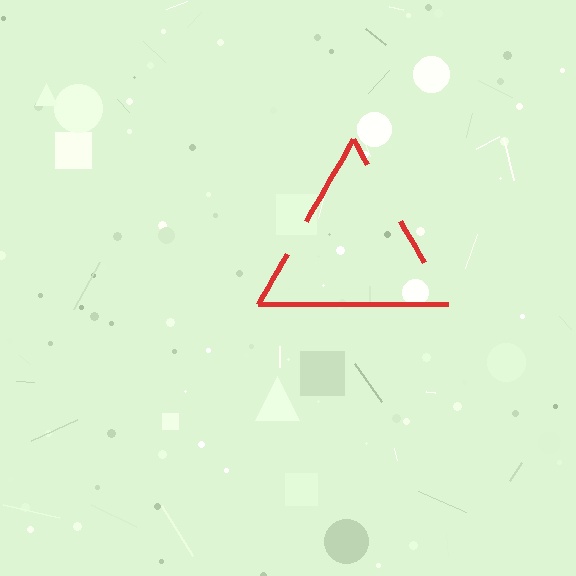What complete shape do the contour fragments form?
The contour fragments form a triangle.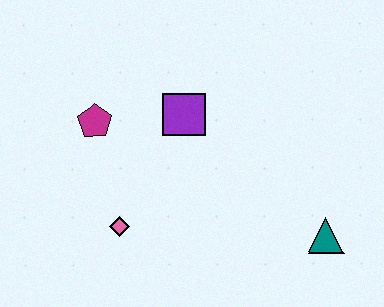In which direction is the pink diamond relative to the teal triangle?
The pink diamond is to the left of the teal triangle.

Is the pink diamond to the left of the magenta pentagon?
No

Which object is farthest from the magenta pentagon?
The teal triangle is farthest from the magenta pentagon.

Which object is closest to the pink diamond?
The magenta pentagon is closest to the pink diamond.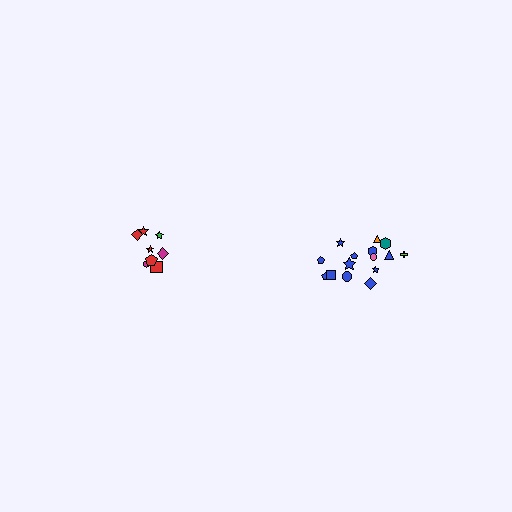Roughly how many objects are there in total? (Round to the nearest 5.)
Roughly 25 objects in total.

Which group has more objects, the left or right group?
The right group.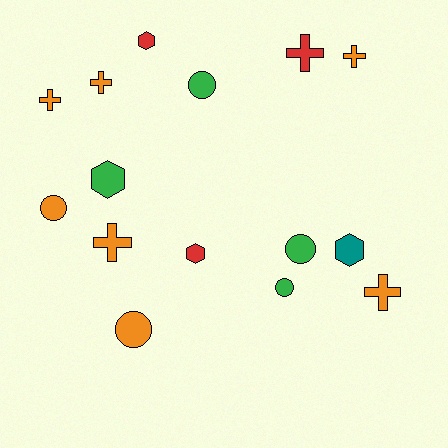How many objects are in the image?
There are 15 objects.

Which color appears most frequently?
Orange, with 7 objects.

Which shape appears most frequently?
Cross, with 6 objects.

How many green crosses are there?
There are no green crosses.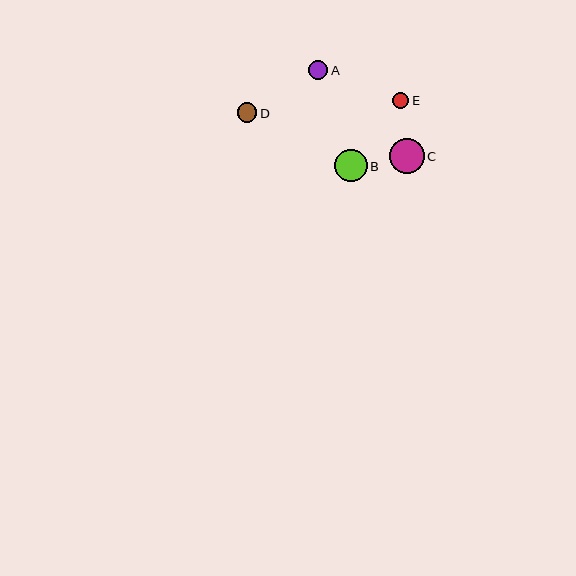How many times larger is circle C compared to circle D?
Circle C is approximately 1.8 times the size of circle D.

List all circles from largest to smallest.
From largest to smallest: C, B, A, D, E.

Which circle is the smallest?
Circle E is the smallest with a size of approximately 16 pixels.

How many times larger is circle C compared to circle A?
Circle C is approximately 1.8 times the size of circle A.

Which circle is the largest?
Circle C is the largest with a size of approximately 34 pixels.